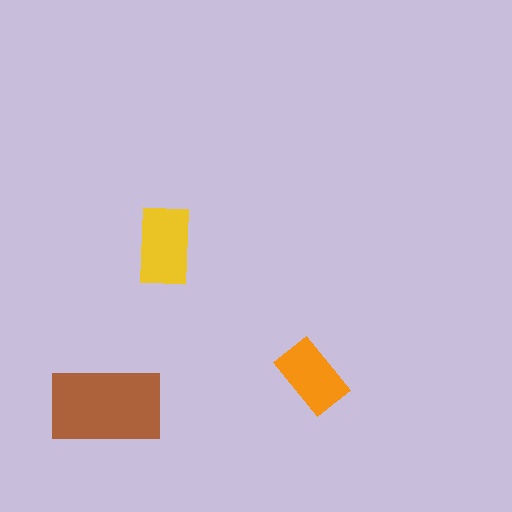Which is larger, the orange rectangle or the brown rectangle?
The brown one.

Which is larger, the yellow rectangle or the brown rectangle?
The brown one.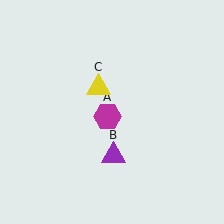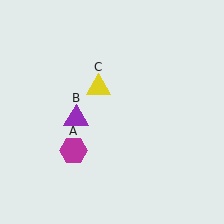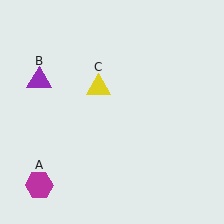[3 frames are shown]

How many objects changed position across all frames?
2 objects changed position: magenta hexagon (object A), purple triangle (object B).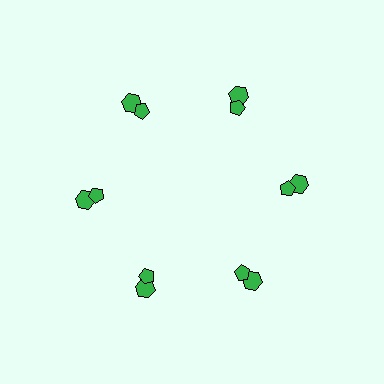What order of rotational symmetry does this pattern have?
This pattern has 6-fold rotational symmetry.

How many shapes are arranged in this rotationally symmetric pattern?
There are 12 shapes, arranged in 6 groups of 2.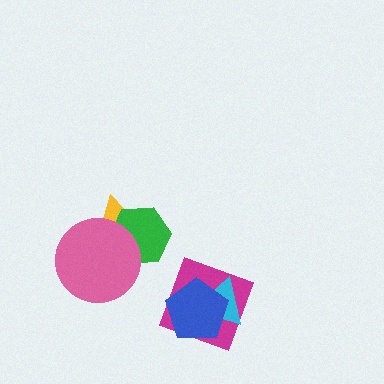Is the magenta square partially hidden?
Yes, it is partially covered by another shape.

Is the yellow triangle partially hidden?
Yes, it is partially covered by another shape.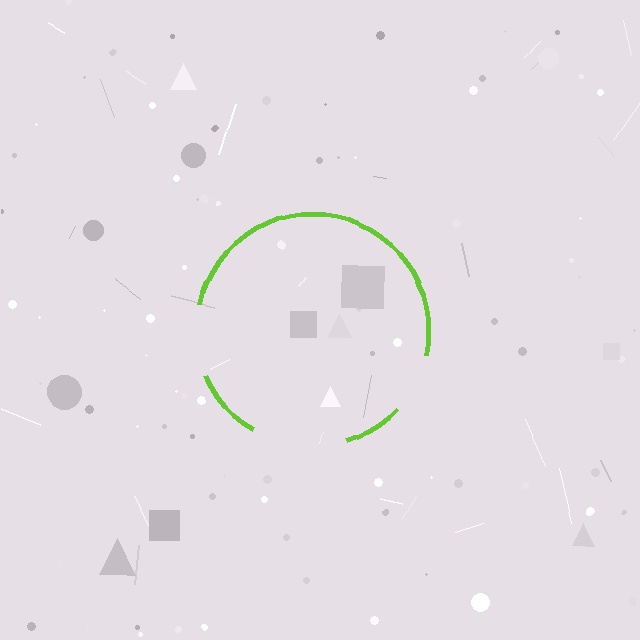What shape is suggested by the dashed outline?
The dashed outline suggests a circle.